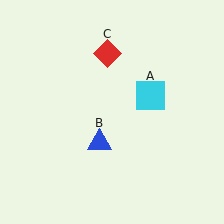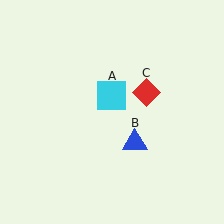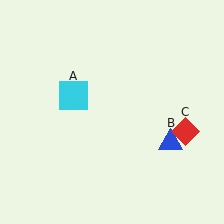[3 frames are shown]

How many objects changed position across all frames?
3 objects changed position: cyan square (object A), blue triangle (object B), red diamond (object C).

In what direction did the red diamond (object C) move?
The red diamond (object C) moved down and to the right.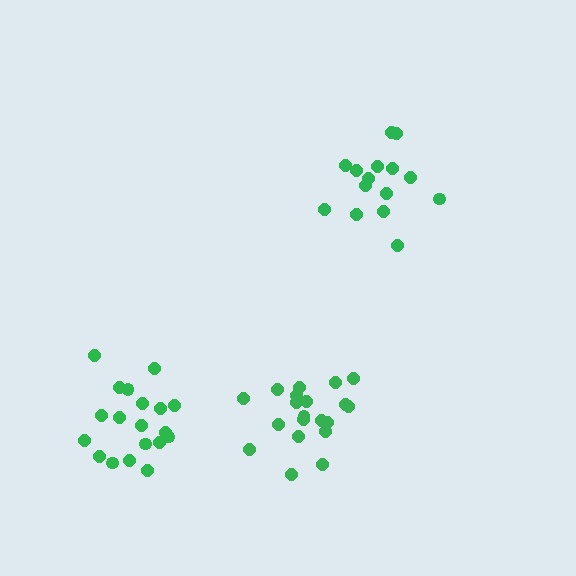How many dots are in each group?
Group 1: 19 dots, Group 2: 15 dots, Group 3: 20 dots (54 total).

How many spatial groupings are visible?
There are 3 spatial groupings.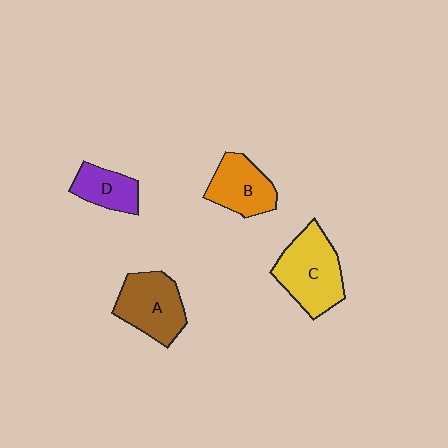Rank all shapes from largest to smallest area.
From largest to smallest: C (yellow), A (brown), B (orange), D (purple).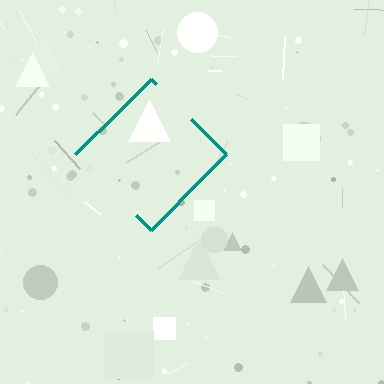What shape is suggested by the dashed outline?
The dashed outline suggests a diamond.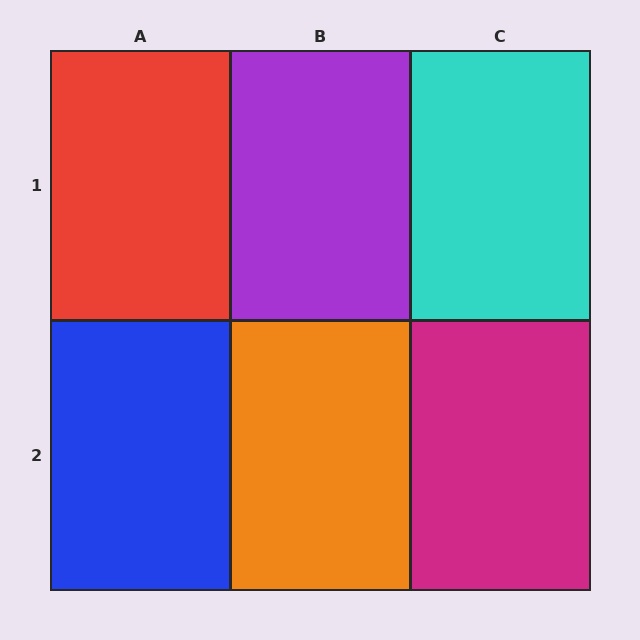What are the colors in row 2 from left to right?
Blue, orange, magenta.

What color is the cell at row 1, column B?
Purple.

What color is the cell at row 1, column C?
Cyan.